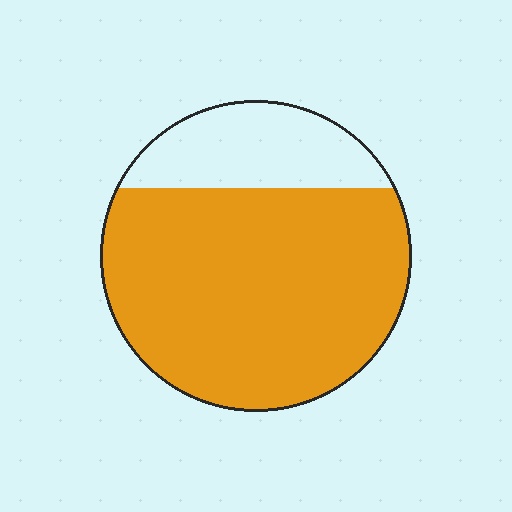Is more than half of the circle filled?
Yes.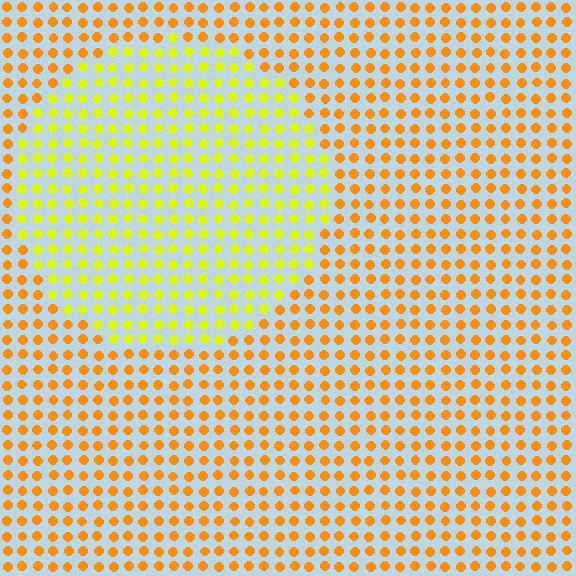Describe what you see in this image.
The image is filled with small orange elements in a uniform arrangement. A circle-shaped region is visible where the elements are tinted to a slightly different hue, forming a subtle color boundary.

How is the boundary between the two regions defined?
The boundary is defined purely by a slight shift in hue (about 35 degrees). Spacing, size, and orientation are identical on both sides.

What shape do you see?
I see a circle.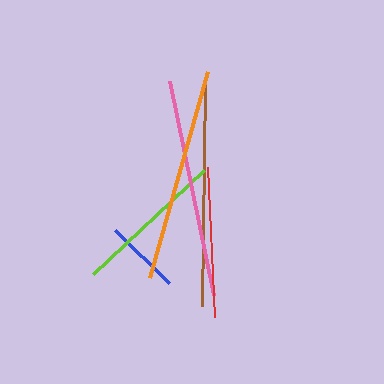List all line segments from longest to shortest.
From longest to shortest: brown, pink, orange, lime, red, blue.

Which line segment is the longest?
The brown line is the longest at approximately 223 pixels.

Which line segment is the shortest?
The blue line is the shortest at approximately 76 pixels.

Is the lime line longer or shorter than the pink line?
The pink line is longer than the lime line.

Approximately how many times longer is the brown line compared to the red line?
The brown line is approximately 1.5 times the length of the red line.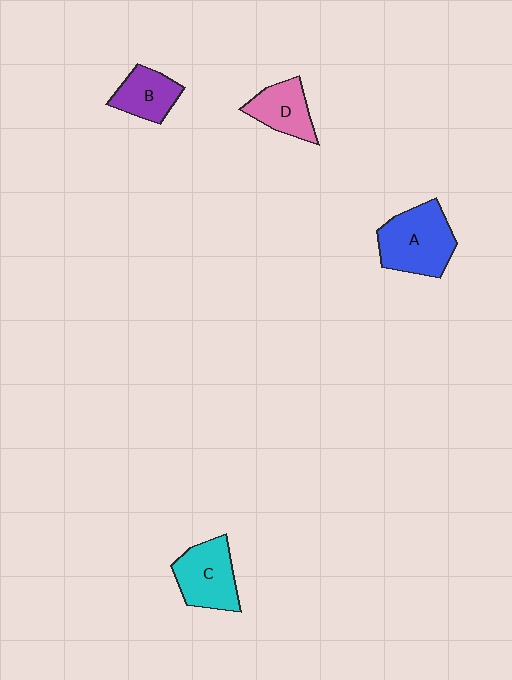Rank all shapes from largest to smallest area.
From largest to smallest: A (blue), C (cyan), D (pink), B (purple).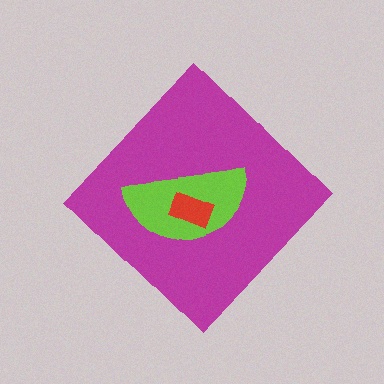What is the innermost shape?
The red rectangle.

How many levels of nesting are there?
3.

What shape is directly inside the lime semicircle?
The red rectangle.